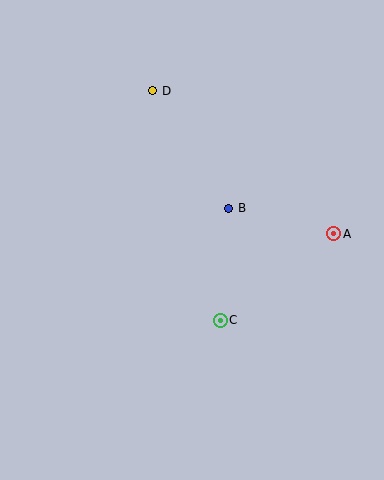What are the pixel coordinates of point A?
Point A is at (334, 234).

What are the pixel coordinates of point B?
Point B is at (229, 208).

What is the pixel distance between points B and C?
The distance between B and C is 112 pixels.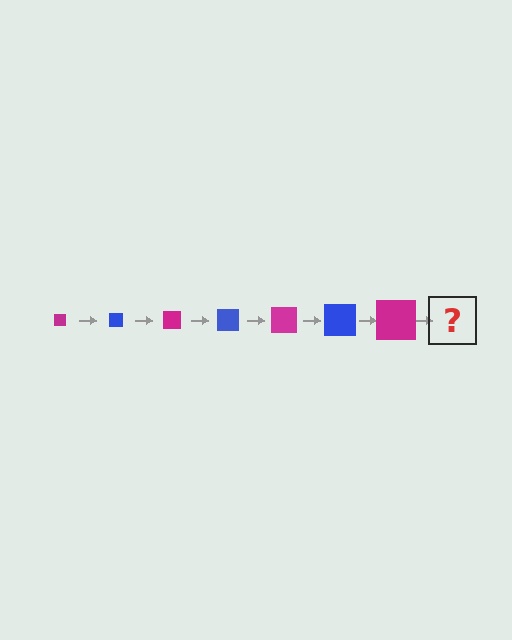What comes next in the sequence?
The next element should be a blue square, larger than the previous one.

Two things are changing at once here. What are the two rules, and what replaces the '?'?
The two rules are that the square grows larger each step and the color cycles through magenta and blue. The '?' should be a blue square, larger than the previous one.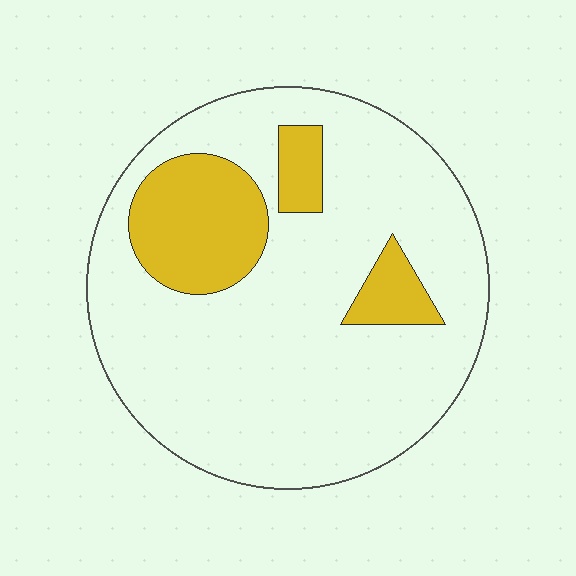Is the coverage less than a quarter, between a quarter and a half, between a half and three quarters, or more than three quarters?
Less than a quarter.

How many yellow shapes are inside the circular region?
3.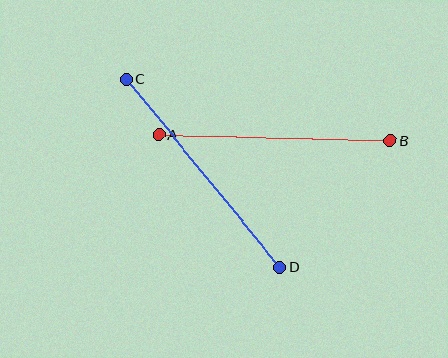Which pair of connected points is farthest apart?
Points C and D are farthest apart.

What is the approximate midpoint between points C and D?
The midpoint is at approximately (203, 173) pixels.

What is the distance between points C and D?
The distance is approximately 242 pixels.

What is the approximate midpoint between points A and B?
The midpoint is at approximately (274, 138) pixels.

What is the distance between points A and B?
The distance is approximately 232 pixels.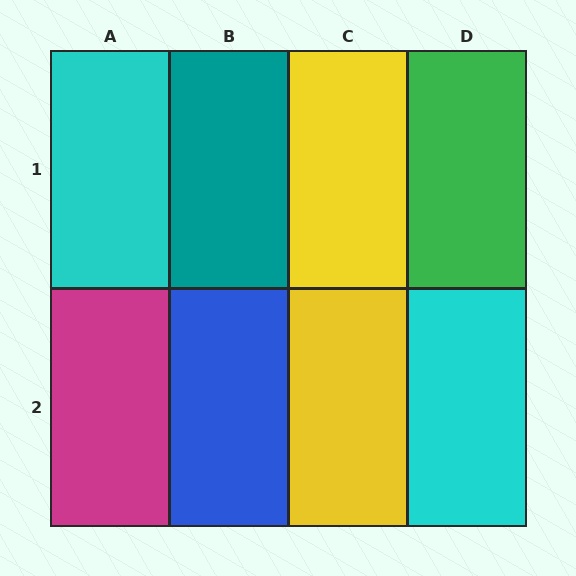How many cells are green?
1 cell is green.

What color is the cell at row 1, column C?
Yellow.